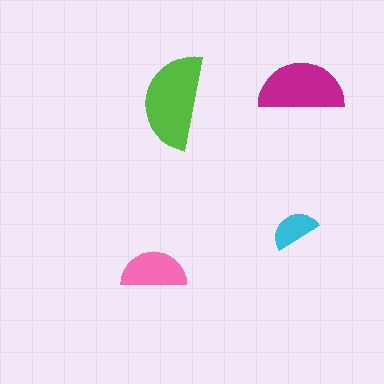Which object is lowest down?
The pink semicircle is bottommost.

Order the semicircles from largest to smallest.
the lime one, the magenta one, the pink one, the cyan one.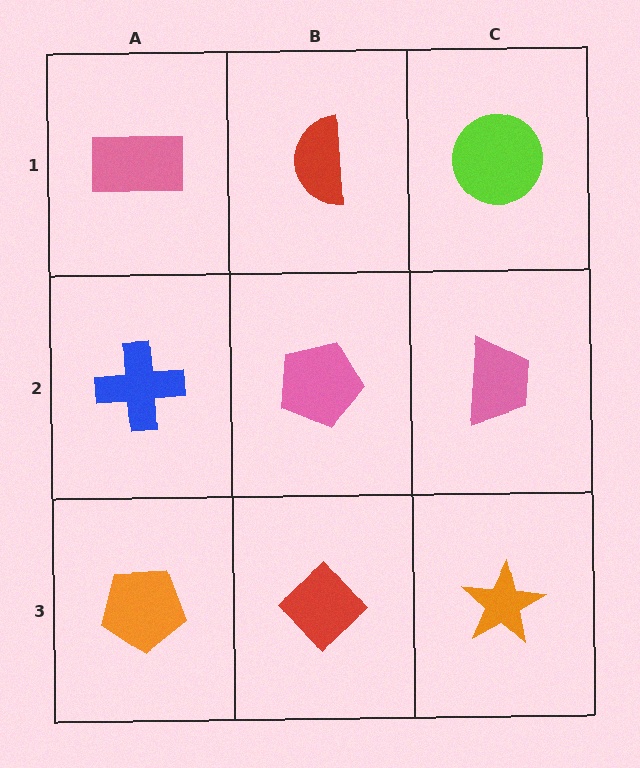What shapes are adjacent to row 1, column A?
A blue cross (row 2, column A), a red semicircle (row 1, column B).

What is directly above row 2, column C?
A lime circle.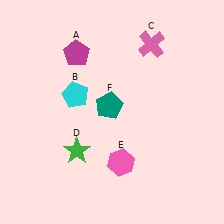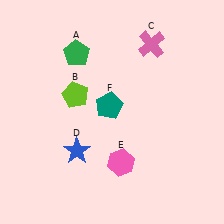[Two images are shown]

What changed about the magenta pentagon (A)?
In Image 1, A is magenta. In Image 2, it changed to green.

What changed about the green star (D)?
In Image 1, D is green. In Image 2, it changed to blue.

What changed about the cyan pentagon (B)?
In Image 1, B is cyan. In Image 2, it changed to lime.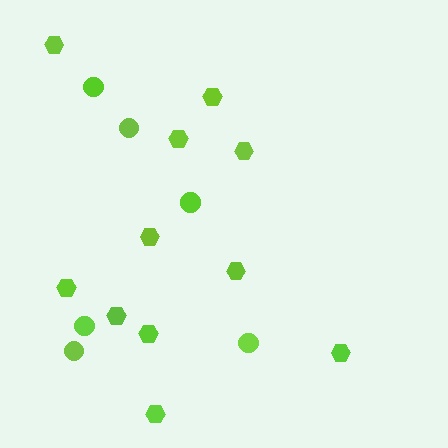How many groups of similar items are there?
There are 2 groups: one group of hexagons (11) and one group of circles (6).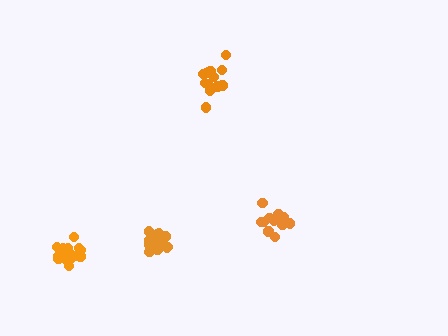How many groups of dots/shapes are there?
There are 4 groups.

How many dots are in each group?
Group 1: 15 dots, Group 2: 16 dots, Group 3: 14 dots, Group 4: 18 dots (63 total).